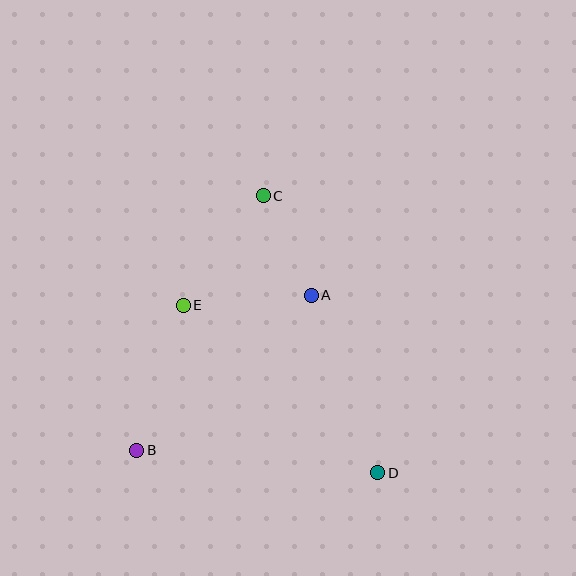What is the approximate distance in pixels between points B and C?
The distance between B and C is approximately 284 pixels.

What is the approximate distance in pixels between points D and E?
The distance between D and E is approximately 257 pixels.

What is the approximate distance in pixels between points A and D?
The distance between A and D is approximately 190 pixels.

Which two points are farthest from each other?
Points C and D are farthest from each other.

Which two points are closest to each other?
Points A and C are closest to each other.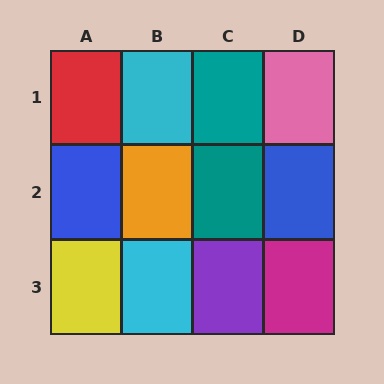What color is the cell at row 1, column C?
Teal.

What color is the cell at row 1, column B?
Cyan.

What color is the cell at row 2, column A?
Blue.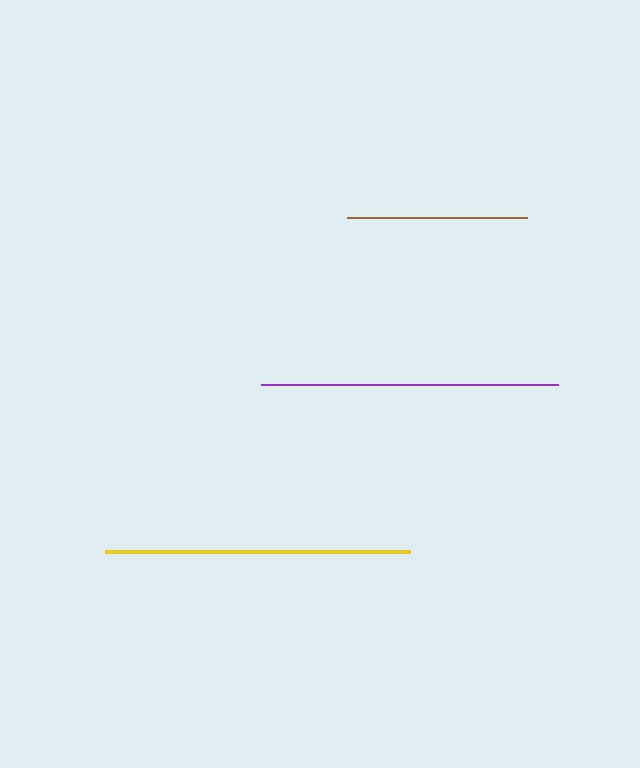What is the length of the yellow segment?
The yellow segment is approximately 305 pixels long.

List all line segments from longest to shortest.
From longest to shortest: yellow, purple, brown.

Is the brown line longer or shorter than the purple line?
The purple line is longer than the brown line.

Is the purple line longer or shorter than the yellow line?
The yellow line is longer than the purple line.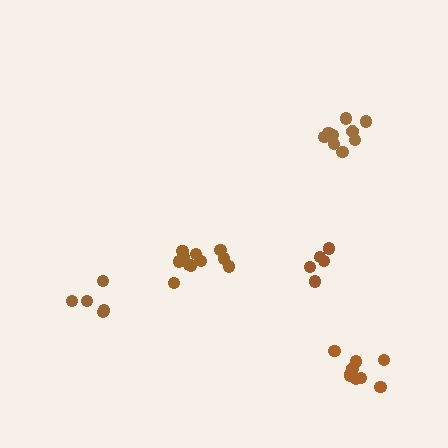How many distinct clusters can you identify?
There are 5 distinct clusters.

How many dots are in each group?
Group 1: 11 dots, Group 2: 9 dots, Group 3: 5 dots, Group 4: 5 dots, Group 5: 9 dots (39 total).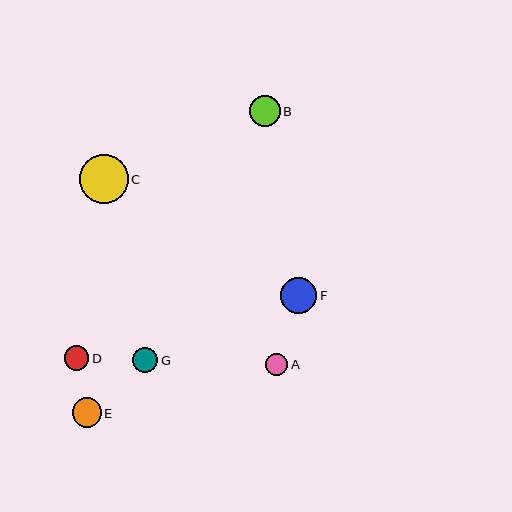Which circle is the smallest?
Circle A is the smallest with a size of approximately 22 pixels.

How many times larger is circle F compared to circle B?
Circle F is approximately 1.2 times the size of circle B.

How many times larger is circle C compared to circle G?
Circle C is approximately 2.0 times the size of circle G.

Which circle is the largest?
Circle C is the largest with a size of approximately 49 pixels.